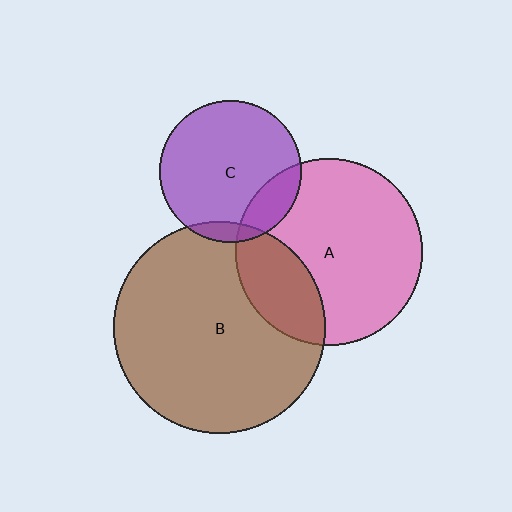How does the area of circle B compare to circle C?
Approximately 2.2 times.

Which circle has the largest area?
Circle B (brown).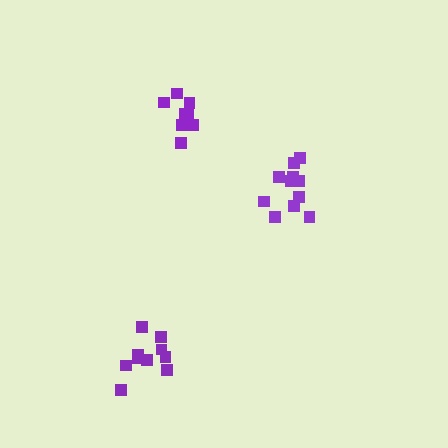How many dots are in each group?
Group 1: 11 dots, Group 2: 10 dots, Group 3: 8 dots (29 total).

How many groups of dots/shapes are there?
There are 3 groups.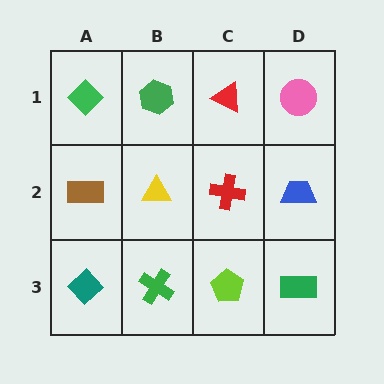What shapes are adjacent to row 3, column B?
A yellow triangle (row 2, column B), a teal diamond (row 3, column A), a lime pentagon (row 3, column C).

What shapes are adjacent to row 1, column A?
A brown rectangle (row 2, column A), a green hexagon (row 1, column B).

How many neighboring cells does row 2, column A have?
3.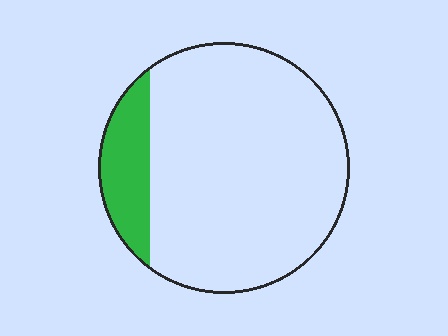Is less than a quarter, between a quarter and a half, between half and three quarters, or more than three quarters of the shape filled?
Less than a quarter.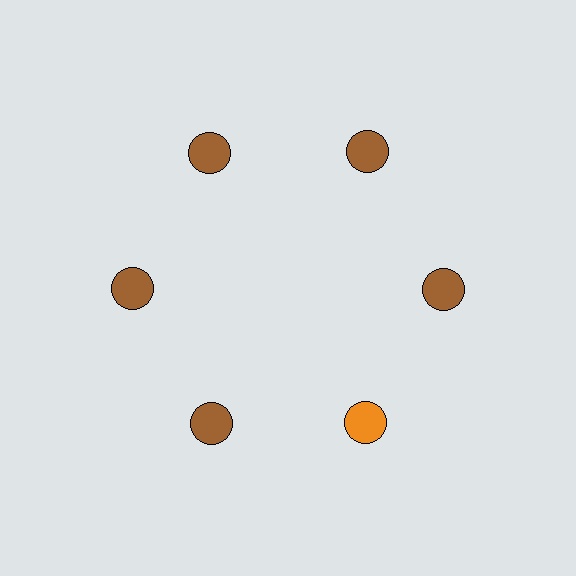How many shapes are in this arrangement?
There are 6 shapes arranged in a ring pattern.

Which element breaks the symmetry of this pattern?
The orange circle at roughly the 5 o'clock position breaks the symmetry. All other shapes are brown circles.